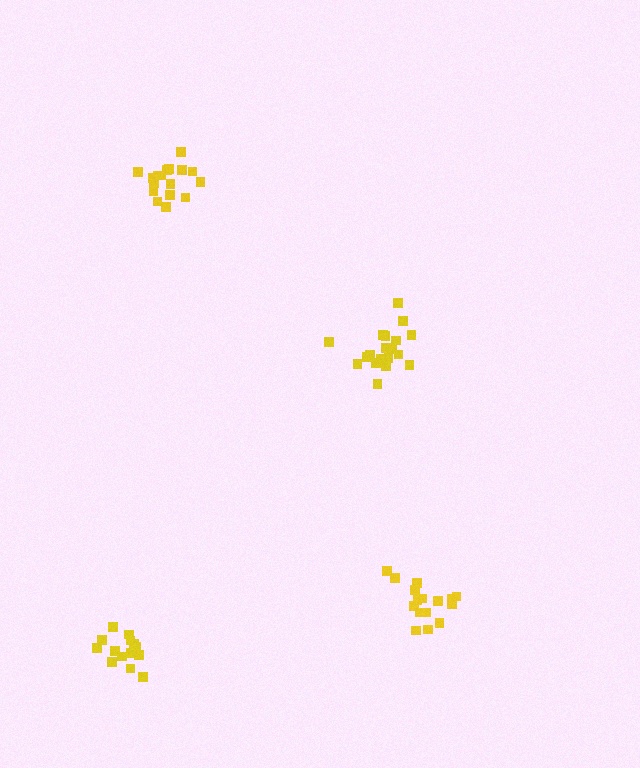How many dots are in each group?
Group 1: 20 dots, Group 2: 17 dots, Group 3: 14 dots, Group 4: 16 dots (67 total).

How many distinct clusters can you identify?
There are 4 distinct clusters.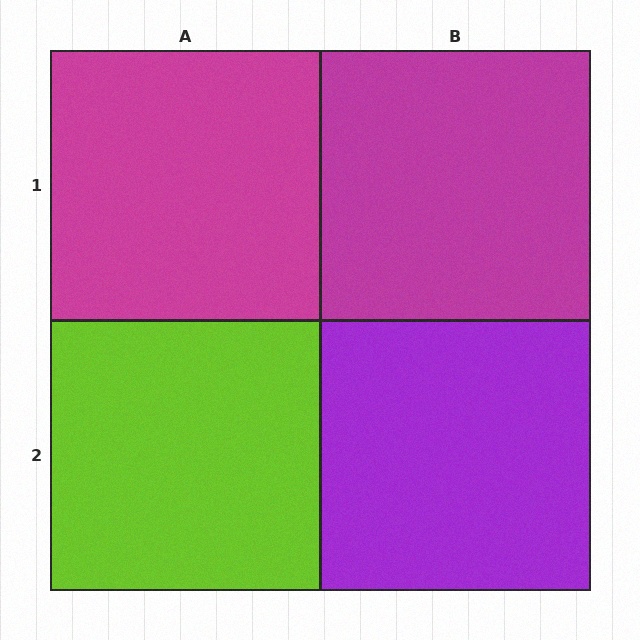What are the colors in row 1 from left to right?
Magenta, magenta.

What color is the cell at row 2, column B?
Purple.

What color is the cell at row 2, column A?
Lime.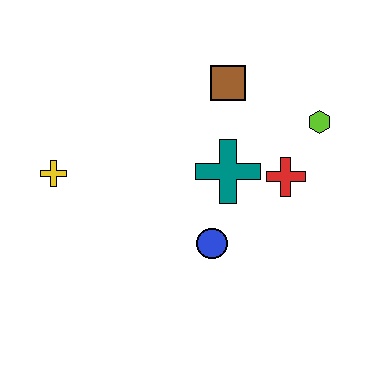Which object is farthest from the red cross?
The yellow cross is farthest from the red cross.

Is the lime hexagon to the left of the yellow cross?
No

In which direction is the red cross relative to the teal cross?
The red cross is to the right of the teal cross.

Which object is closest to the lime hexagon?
The red cross is closest to the lime hexagon.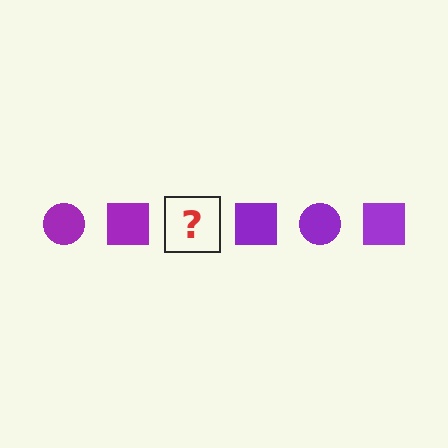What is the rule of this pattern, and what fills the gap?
The rule is that the pattern cycles through circle, square shapes in purple. The gap should be filled with a purple circle.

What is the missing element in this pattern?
The missing element is a purple circle.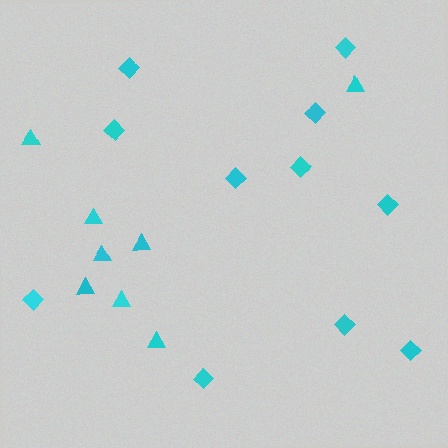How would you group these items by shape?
There are 2 groups: one group of diamonds (11) and one group of triangles (8).